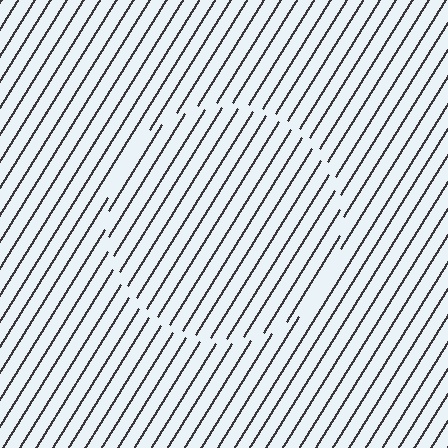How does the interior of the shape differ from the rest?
The interior of the shape contains the same grating, shifted by half a period — the contour is defined by the phase discontinuity where line-ends from the inner and outer gratings abut.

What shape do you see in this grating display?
An illusory circle. The interior of the shape contains the same grating, shifted by half a period — the contour is defined by the phase discontinuity where line-ends from the inner and outer gratings abut.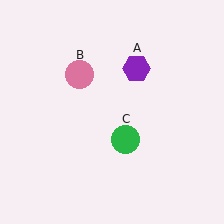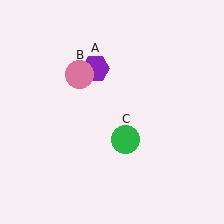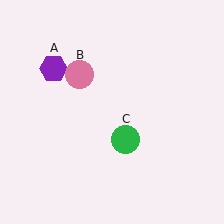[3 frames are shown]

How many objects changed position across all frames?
1 object changed position: purple hexagon (object A).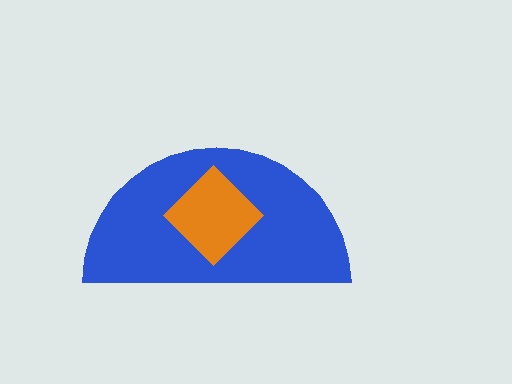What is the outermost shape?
The blue semicircle.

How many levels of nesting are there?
2.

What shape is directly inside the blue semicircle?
The orange diamond.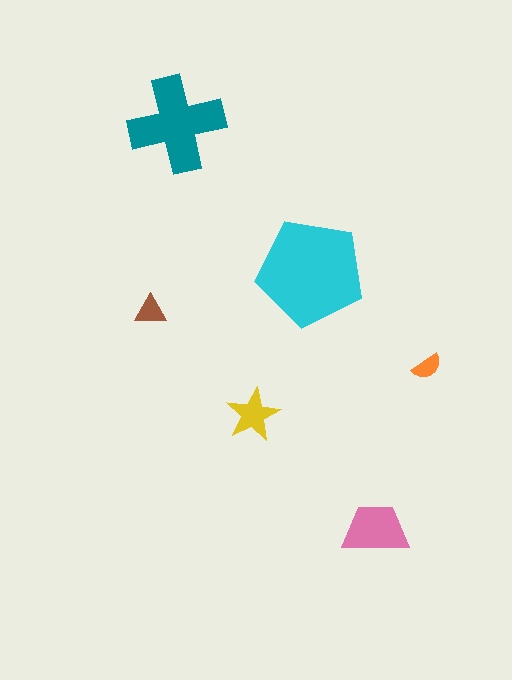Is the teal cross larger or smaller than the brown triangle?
Larger.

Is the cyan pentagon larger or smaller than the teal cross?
Larger.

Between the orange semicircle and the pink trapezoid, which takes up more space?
The pink trapezoid.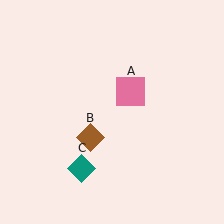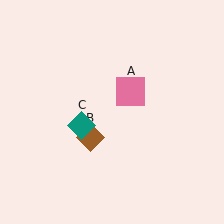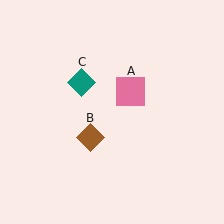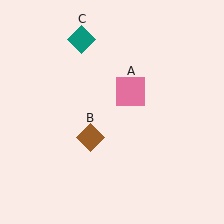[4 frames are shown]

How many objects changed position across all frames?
1 object changed position: teal diamond (object C).